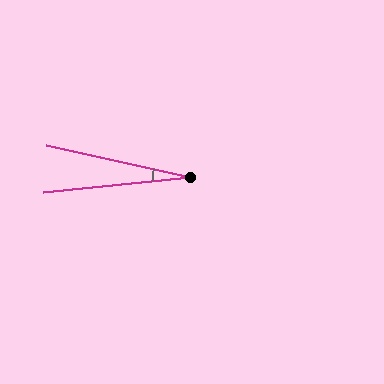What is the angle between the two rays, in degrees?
Approximately 18 degrees.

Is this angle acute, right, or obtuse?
It is acute.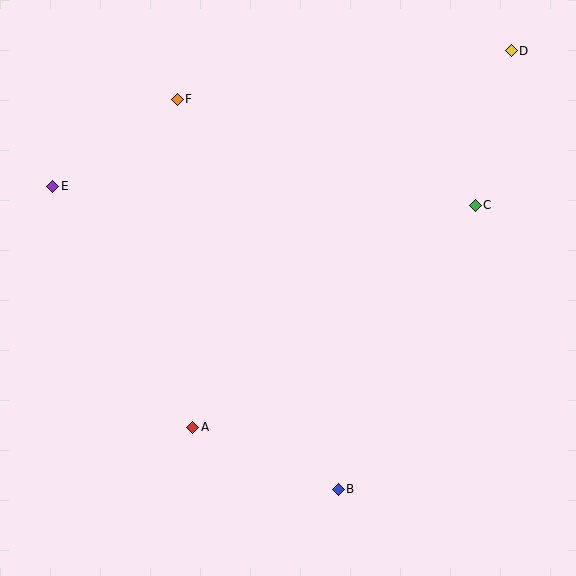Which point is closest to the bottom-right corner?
Point B is closest to the bottom-right corner.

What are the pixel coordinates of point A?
Point A is at (193, 427).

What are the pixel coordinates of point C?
Point C is at (475, 206).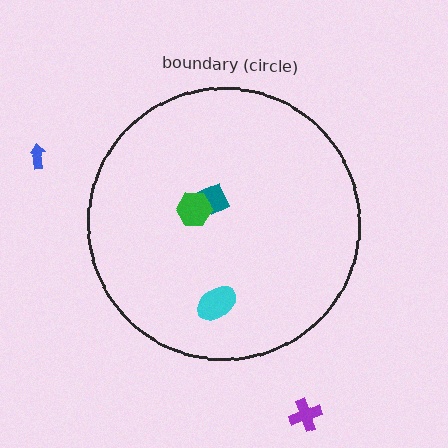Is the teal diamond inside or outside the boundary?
Inside.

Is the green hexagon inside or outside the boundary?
Inside.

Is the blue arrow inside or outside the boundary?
Outside.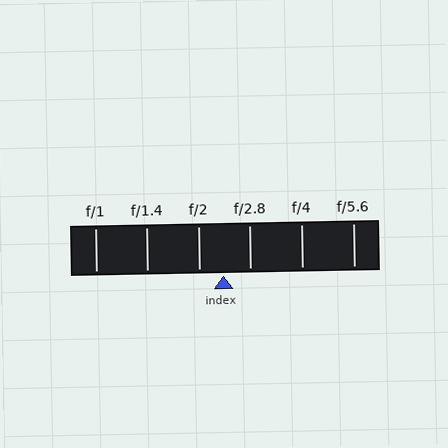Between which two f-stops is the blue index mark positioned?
The index mark is between f/2 and f/2.8.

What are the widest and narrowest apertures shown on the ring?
The widest aperture shown is f/1 and the narrowest is f/5.6.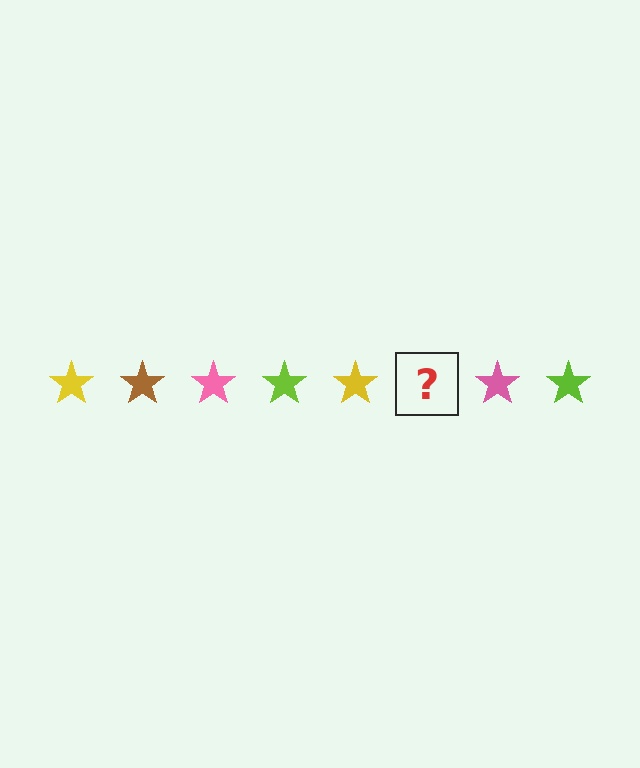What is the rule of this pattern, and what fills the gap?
The rule is that the pattern cycles through yellow, brown, pink, lime stars. The gap should be filled with a brown star.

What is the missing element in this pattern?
The missing element is a brown star.